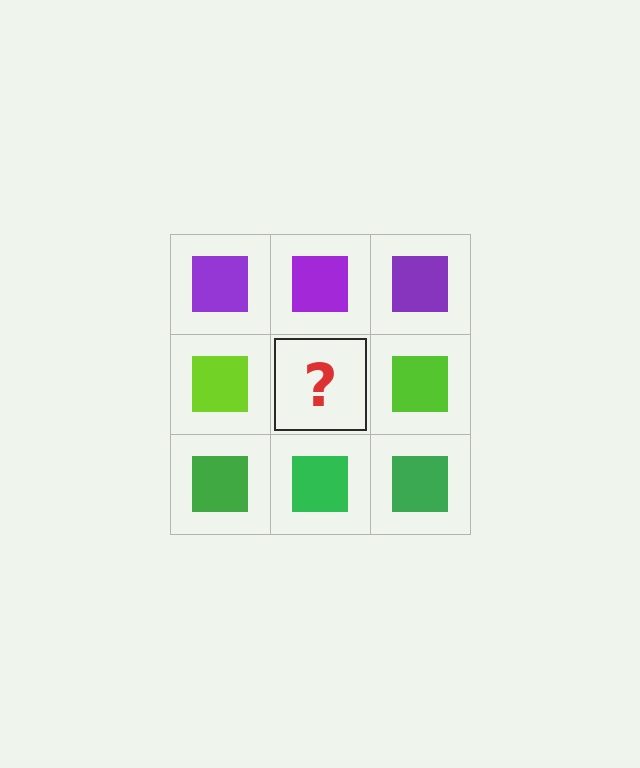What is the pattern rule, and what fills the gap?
The rule is that each row has a consistent color. The gap should be filled with a lime square.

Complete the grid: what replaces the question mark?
The question mark should be replaced with a lime square.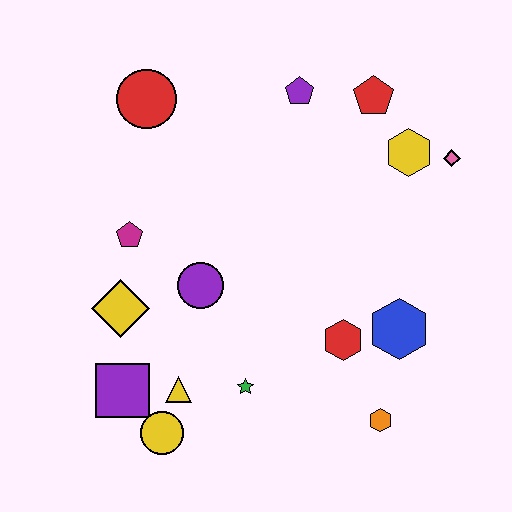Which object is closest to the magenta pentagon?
The yellow diamond is closest to the magenta pentagon.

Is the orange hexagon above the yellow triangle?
No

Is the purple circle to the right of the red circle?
Yes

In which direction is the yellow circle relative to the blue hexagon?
The yellow circle is to the left of the blue hexagon.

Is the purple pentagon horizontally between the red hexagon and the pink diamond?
No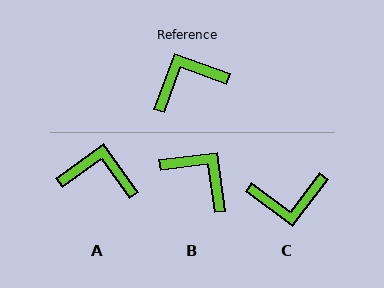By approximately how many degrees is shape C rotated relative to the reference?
Approximately 163 degrees counter-clockwise.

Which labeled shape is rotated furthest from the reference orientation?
C, about 163 degrees away.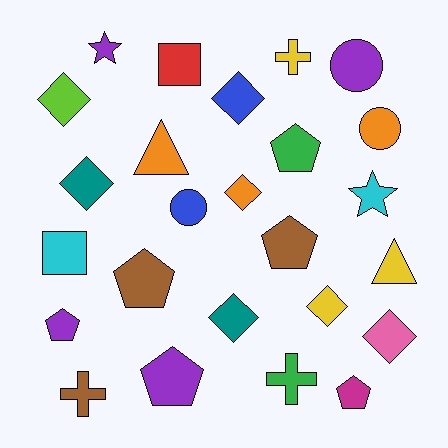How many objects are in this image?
There are 25 objects.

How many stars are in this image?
There are 2 stars.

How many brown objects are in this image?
There are 3 brown objects.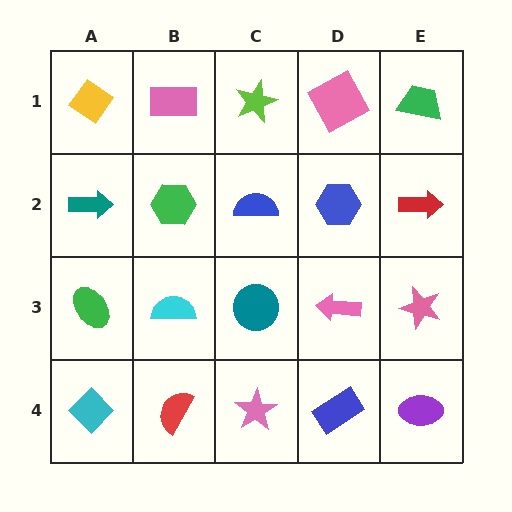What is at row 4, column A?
A cyan diamond.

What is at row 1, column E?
A green trapezoid.